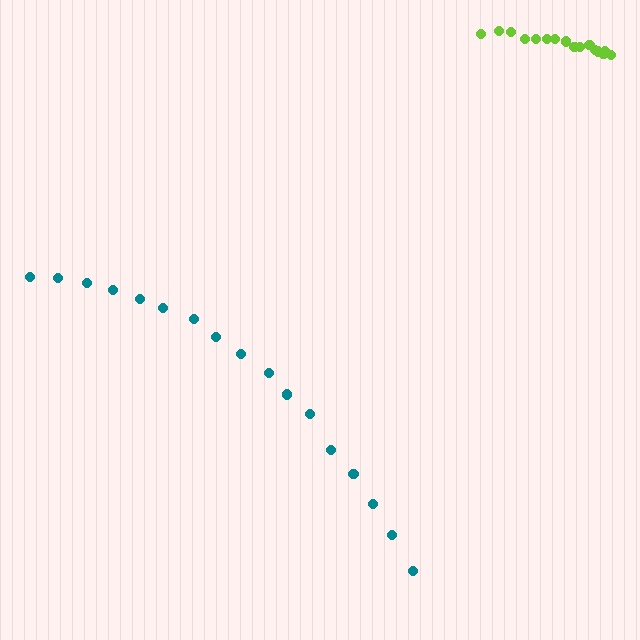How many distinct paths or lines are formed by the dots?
There are 2 distinct paths.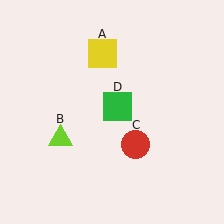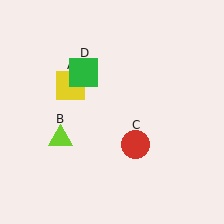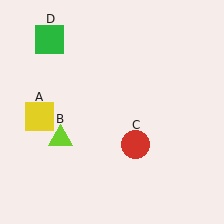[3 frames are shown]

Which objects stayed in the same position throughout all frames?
Lime triangle (object B) and red circle (object C) remained stationary.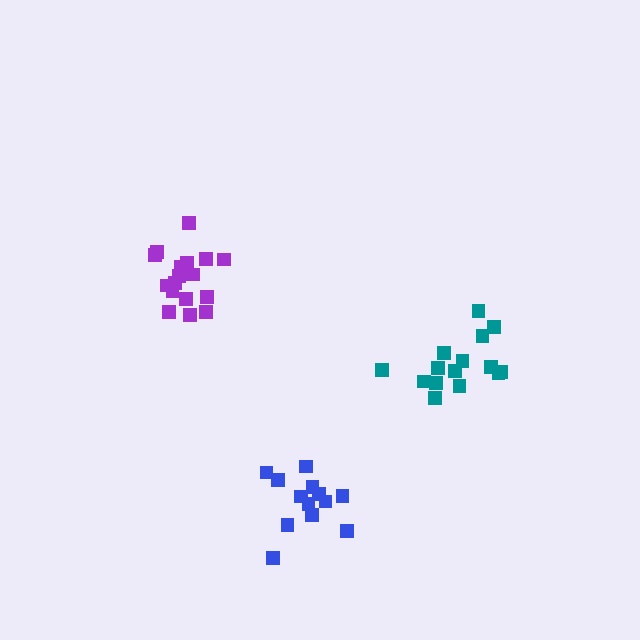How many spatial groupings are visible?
There are 3 spatial groupings.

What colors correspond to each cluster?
The clusters are colored: blue, purple, teal.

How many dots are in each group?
Group 1: 13 dots, Group 2: 17 dots, Group 3: 15 dots (45 total).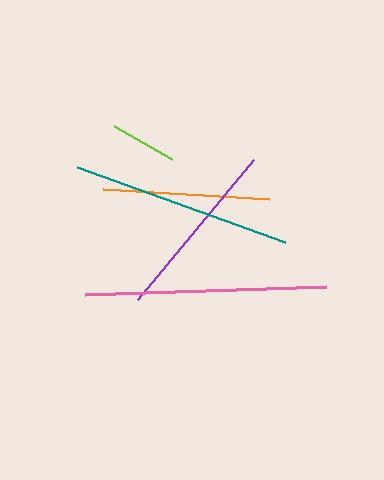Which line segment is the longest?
The pink line is the longest at approximately 241 pixels.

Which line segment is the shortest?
The lime line is the shortest at approximately 67 pixels.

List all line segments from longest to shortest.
From longest to shortest: pink, teal, purple, orange, lime.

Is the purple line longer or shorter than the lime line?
The purple line is longer than the lime line.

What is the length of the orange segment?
The orange segment is approximately 167 pixels long.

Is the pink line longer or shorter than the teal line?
The pink line is longer than the teal line.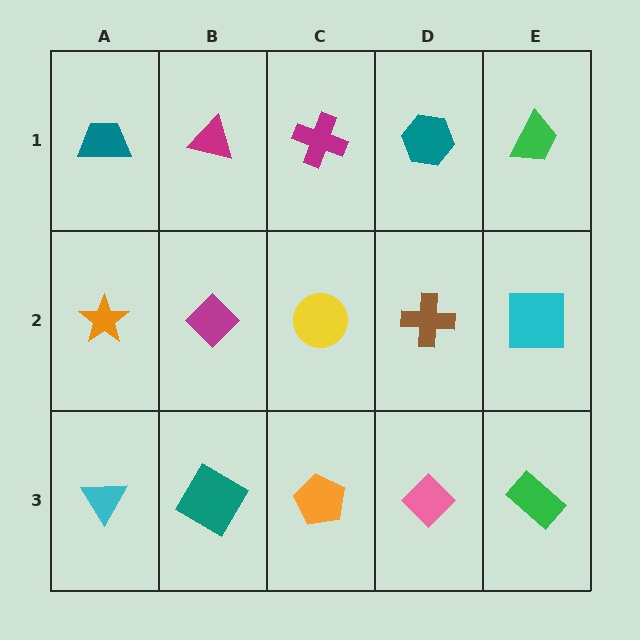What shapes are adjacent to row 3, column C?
A yellow circle (row 2, column C), a teal square (row 3, column B), a pink diamond (row 3, column D).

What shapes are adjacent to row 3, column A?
An orange star (row 2, column A), a teal square (row 3, column B).